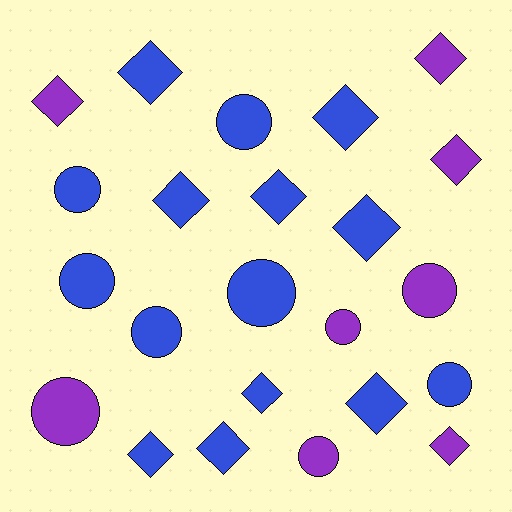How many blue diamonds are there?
There are 9 blue diamonds.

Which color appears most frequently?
Blue, with 15 objects.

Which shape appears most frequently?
Diamond, with 13 objects.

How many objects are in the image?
There are 23 objects.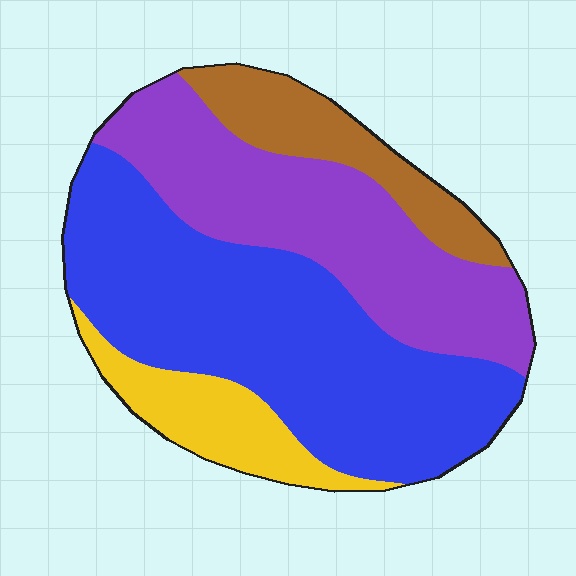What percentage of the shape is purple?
Purple takes up between a quarter and a half of the shape.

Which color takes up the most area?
Blue, at roughly 45%.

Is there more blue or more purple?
Blue.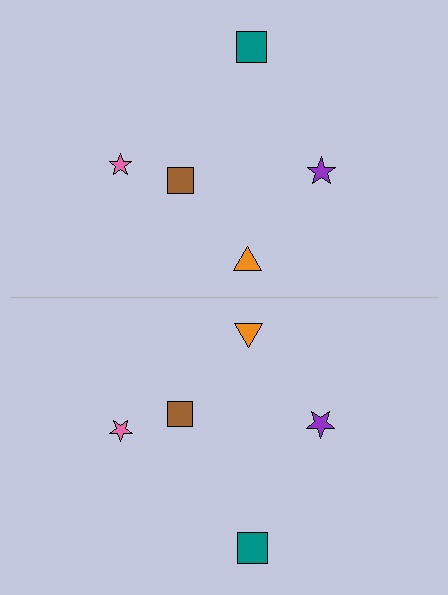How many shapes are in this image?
There are 10 shapes in this image.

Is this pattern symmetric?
Yes, this pattern has bilateral (reflection) symmetry.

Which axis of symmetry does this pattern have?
The pattern has a horizontal axis of symmetry running through the center of the image.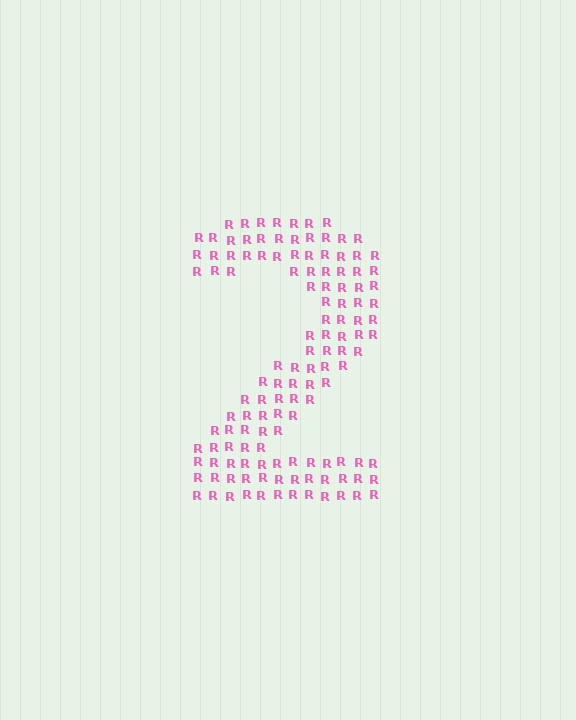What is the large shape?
The large shape is the digit 2.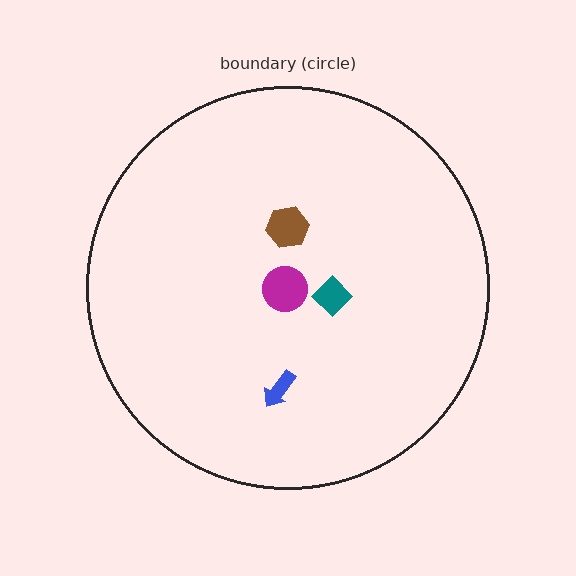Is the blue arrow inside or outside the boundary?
Inside.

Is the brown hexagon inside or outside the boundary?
Inside.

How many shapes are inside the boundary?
4 inside, 0 outside.